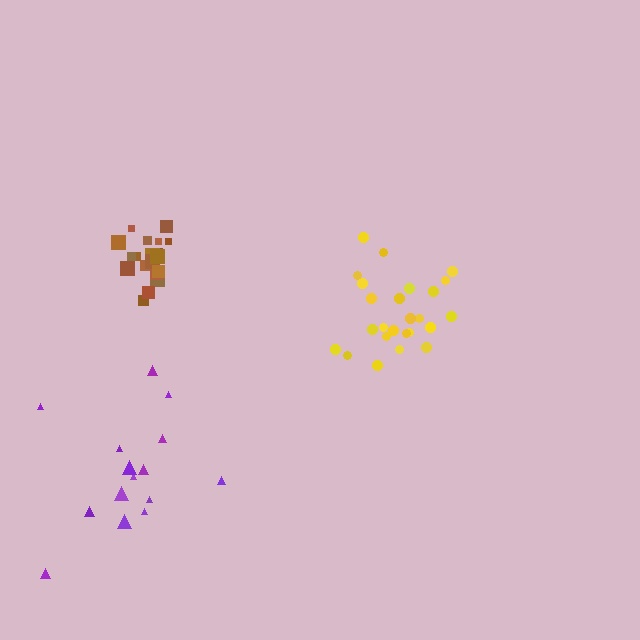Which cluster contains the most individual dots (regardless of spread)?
Yellow (25).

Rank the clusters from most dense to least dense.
brown, yellow, purple.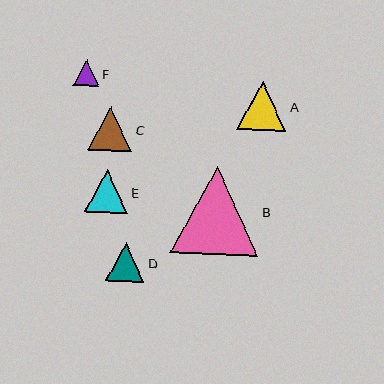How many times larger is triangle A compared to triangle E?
Triangle A is approximately 1.1 times the size of triangle E.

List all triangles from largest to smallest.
From largest to smallest: B, A, C, E, D, F.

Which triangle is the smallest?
Triangle F is the smallest with a size of approximately 26 pixels.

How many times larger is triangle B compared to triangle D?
Triangle B is approximately 2.3 times the size of triangle D.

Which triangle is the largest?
Triangle B is the largest with a size of approximately 88 pixels.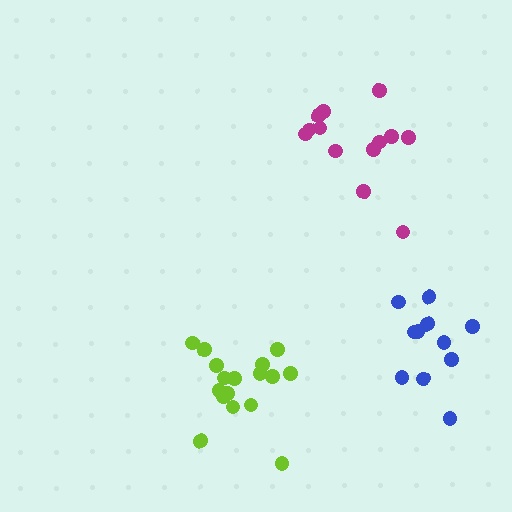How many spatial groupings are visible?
There are 3 spatial groupings.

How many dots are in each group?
Group 1: 11 dots, Group 2: 13 dots, Group 3: 17 dots (41 total).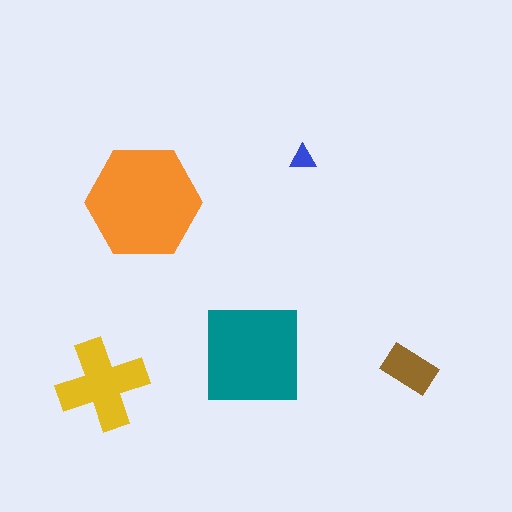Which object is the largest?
The orange hexagon.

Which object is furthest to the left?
The yellow cross is leftmost.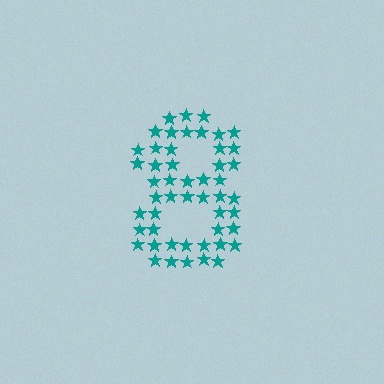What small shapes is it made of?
It is made of small stars.